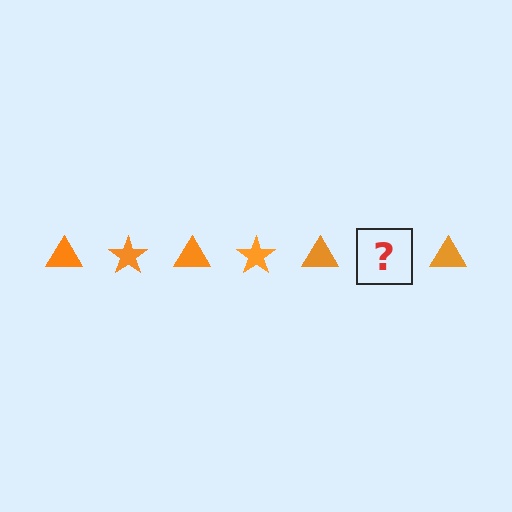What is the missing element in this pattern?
The missing element is an orange star.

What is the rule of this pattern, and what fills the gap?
The rule is that the pattern cycles through triangle, star shapes in orange. The gap should be filled with an orange star.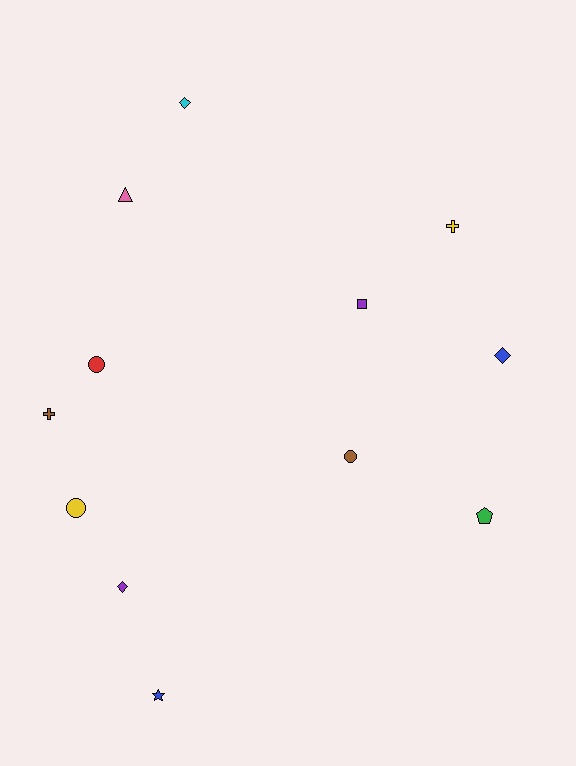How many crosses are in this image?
There are 2 crosses.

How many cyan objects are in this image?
There is 1 cyan object.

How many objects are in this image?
There are 12 objects.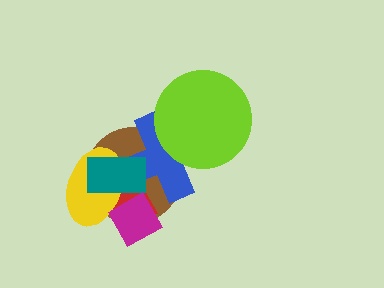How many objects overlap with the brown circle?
5 objects overlap with the brown circle.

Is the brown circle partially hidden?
Yes, it is partially covered by another shape.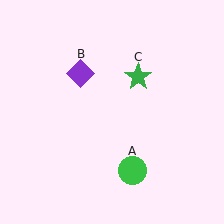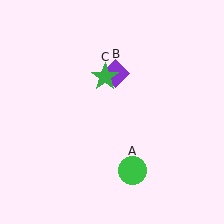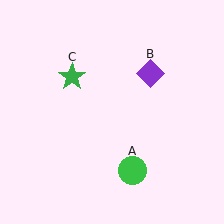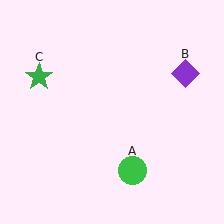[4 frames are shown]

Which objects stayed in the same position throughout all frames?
Green circle (object A) remained stationary.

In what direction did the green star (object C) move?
The green star (object C) moved left.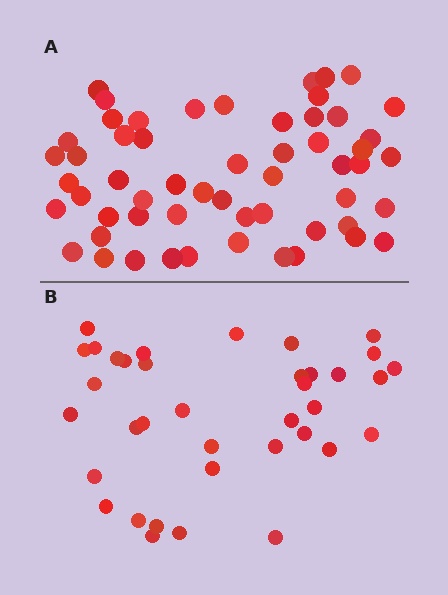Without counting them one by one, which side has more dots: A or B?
Region A (the top region) has more dots.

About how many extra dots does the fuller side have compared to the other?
Region A has approximately 20 more dots than region B.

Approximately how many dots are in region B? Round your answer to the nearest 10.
About 40 dots. (The exact count is 37, which rounds to 40.)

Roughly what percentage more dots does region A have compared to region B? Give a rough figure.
About 50% more.